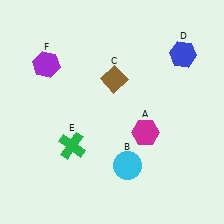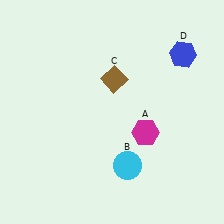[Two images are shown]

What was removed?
The green cross (E), the purple hexagon (F) were removed in Image 2.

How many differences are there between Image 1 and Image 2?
There are 2 differences between the two images.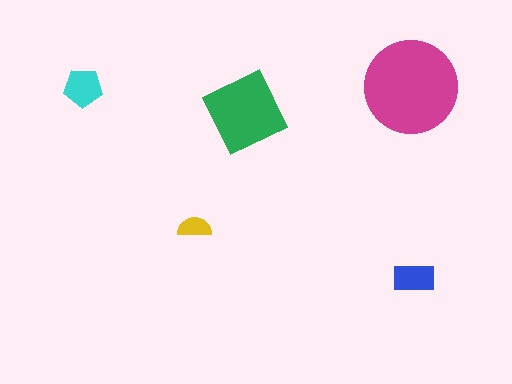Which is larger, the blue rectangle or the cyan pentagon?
The cyan pentagon.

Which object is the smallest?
The yellow semicircle.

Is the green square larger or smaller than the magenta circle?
Smaller.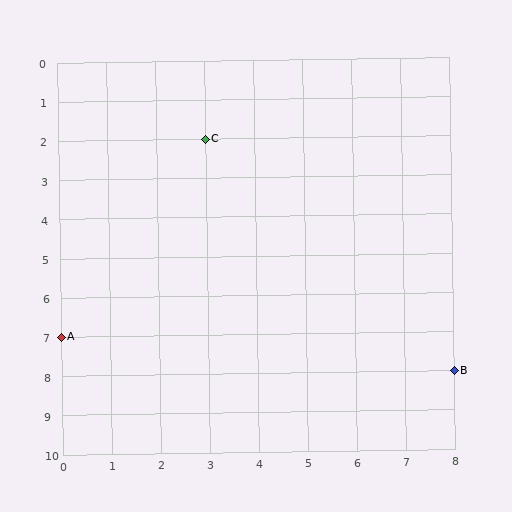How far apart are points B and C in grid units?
Points B and C are 5 columns and 6 rows apart (about 7.8 grid units diagonally).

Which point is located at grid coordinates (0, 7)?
Point A is at (0, 7).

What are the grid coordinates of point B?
Point B is at grid coordinates (8, 8).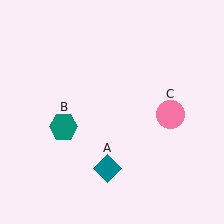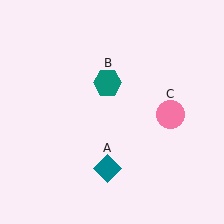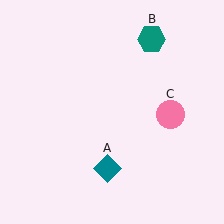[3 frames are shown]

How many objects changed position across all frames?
1 object changed position: teal hexagon (object B).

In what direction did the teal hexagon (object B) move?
The teal hexagon (object B) moved up and to the right.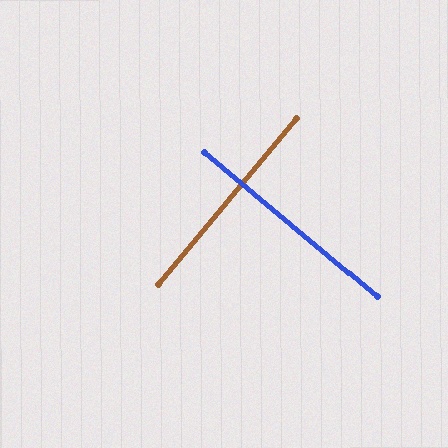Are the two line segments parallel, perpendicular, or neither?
Perpendicular — they meet at approximately 90°.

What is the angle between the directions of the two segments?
Approximately 90 degrees.